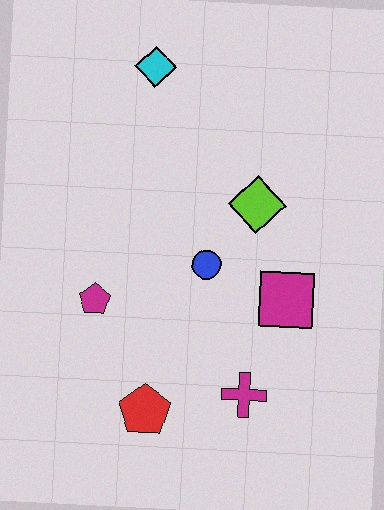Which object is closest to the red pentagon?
The magenta cross is closest to the red pentagon.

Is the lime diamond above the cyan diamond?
No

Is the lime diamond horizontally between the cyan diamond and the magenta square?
Yes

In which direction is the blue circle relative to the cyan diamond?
The blue circle is below the cyan diamond.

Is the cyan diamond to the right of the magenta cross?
No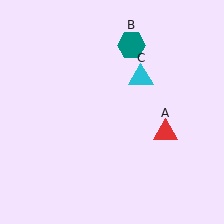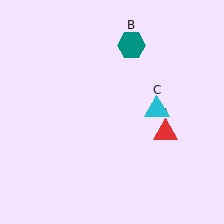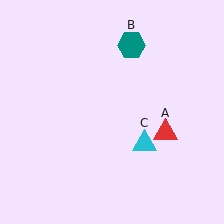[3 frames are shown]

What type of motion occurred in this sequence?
The cyan triangle (object C) rotated clockwise around the center of the scene.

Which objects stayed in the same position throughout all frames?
Red triangle (object A) and teal hexagon (object B) remained stationary.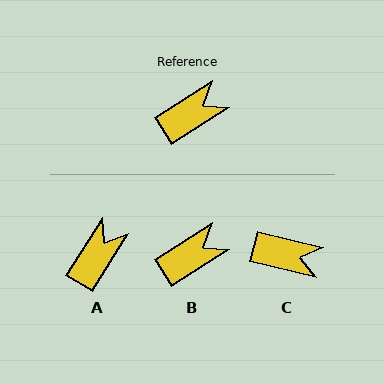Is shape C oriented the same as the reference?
No, it is off by about 47 degrees.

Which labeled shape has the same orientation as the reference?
B.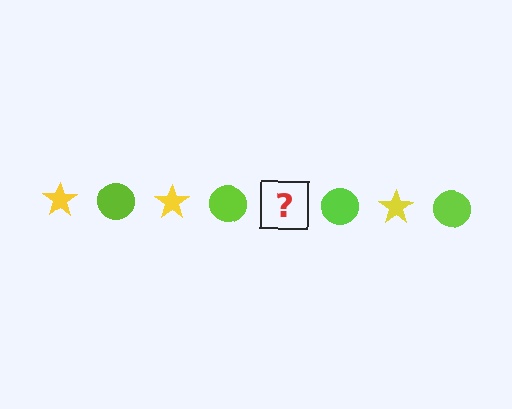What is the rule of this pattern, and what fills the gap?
The rule is that the pattern alternates between yellow star and lime circle. The gap should be filled with a yellow star.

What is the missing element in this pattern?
The missing element is a yellow star.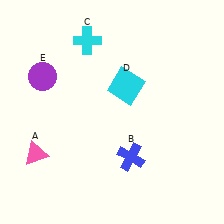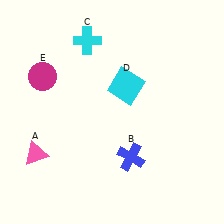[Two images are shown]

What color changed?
The circle (E) changed from purple in Image 1 to magenta in Image 2.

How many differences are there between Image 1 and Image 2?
There is 1 difference between the two images.